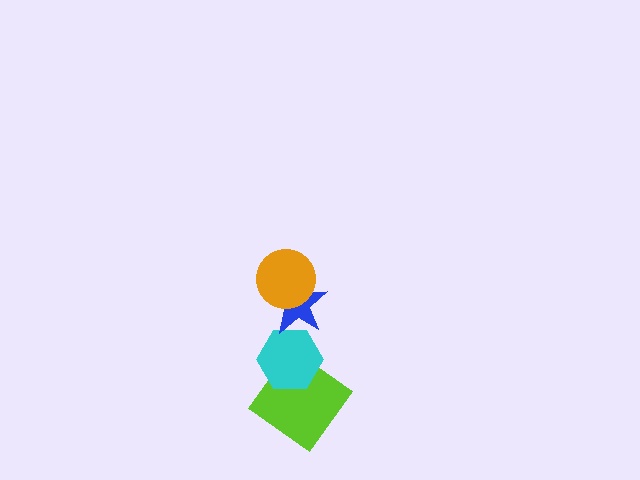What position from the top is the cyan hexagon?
The cyan hexagon is 3rd from the top.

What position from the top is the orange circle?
The orange circle is 1st from the top.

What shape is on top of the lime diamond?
The cyan hexagon is on top of the lime diamond.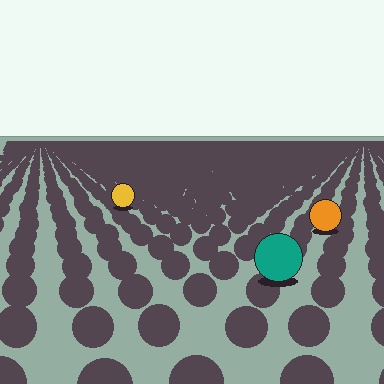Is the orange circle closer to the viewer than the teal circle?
No. The teal circle is closer — you can tell from the texture gradient: the ground texture is coarser near it.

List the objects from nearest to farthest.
From nearest to farthest: the teal circle, the orange circle, the yellow circle.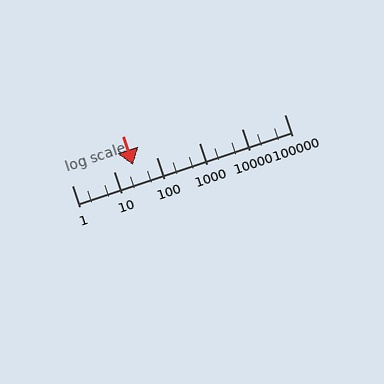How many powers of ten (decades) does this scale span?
The scale spans 5 decades, from 1 to 100000.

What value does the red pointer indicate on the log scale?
The pointer indicates approximately 27.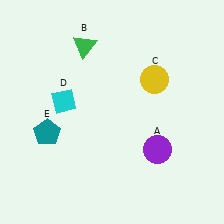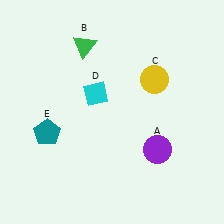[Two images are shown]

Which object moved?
The cyan diamond (D) moved right.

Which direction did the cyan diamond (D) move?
The cyan diamond (D) moved right.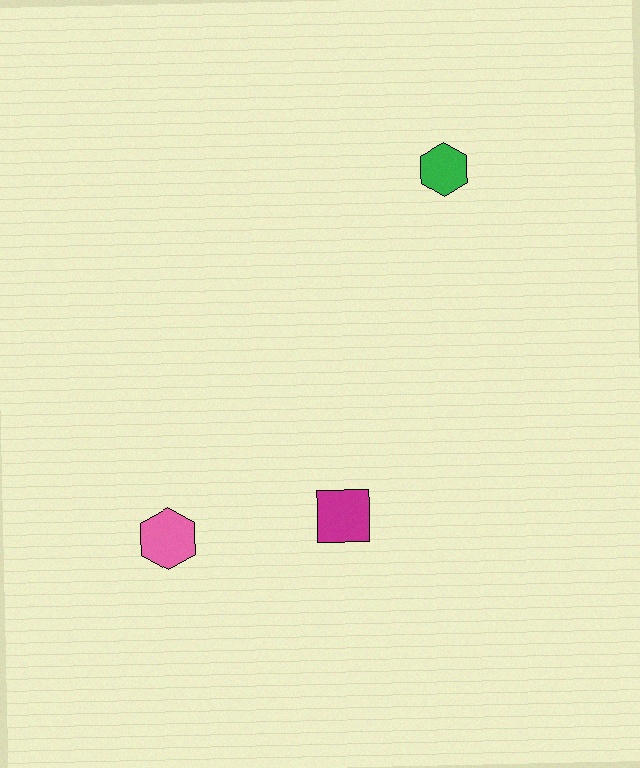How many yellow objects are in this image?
There are no yellow objects.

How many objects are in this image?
There are 3 objects.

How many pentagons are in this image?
There are no pentagons.